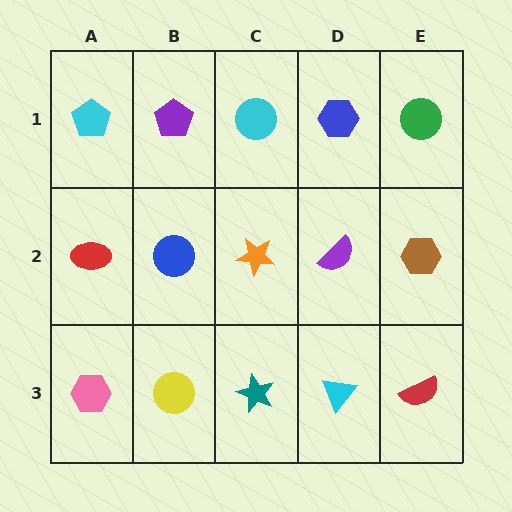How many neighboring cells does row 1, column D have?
3.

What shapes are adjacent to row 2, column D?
A blue hexagon (row 1, column D), a cyan triangle (row 3, column D), an orange star (row 2, column C), a brown hexagon (row 2, column E).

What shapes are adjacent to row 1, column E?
A brown hexagon (row 2, column E), a blue hexagon (row 1, column D).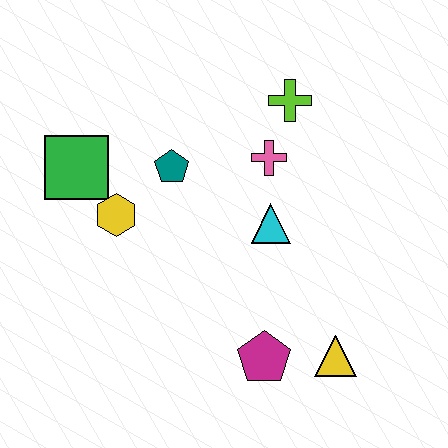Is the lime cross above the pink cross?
Yes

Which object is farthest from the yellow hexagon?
The yellow triangle is farthest from the yellow hexagon.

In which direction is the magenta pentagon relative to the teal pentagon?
The magenta pentagon is below the teal pentagon.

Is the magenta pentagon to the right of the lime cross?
No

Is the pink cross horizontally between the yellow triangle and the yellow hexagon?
Yes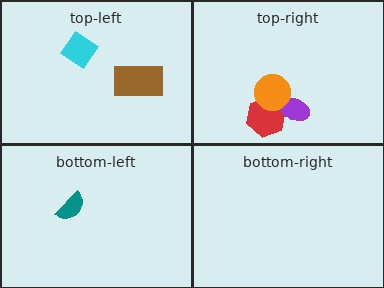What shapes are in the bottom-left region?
The teal semicircle.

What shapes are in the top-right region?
The red hexagon, the purple ellipse, the orange circle.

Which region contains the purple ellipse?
The top-right region.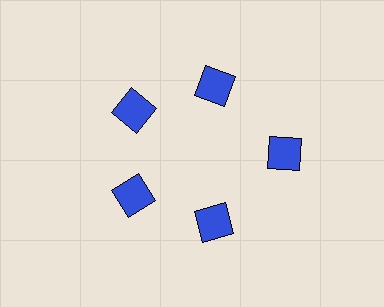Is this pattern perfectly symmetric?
No. The 5 blue squares are arranged in a ring, but one element near the 3 o'clock position is pushed outward from the center, breaking the 5-fold rotational symmetry.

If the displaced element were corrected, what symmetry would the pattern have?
It would have 5-fold rotational symmetry — the pattern would map onto itself every 72 degrees.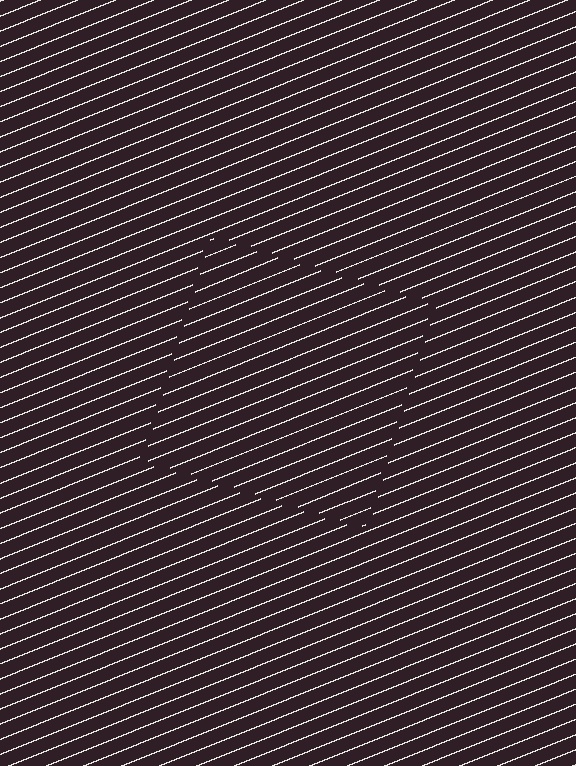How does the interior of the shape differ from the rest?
The interior of the shape contains the same grating, shifted by half a period — the contour is defined by the phase discontinuity where line-ends from the inner and outer gratings abut.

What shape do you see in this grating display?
An illusory square. The interior of the shape contains the same grating, shifted by half a period — the contour is defined by the phase discontinuity where line-ends from the inner and outer gratings abut.